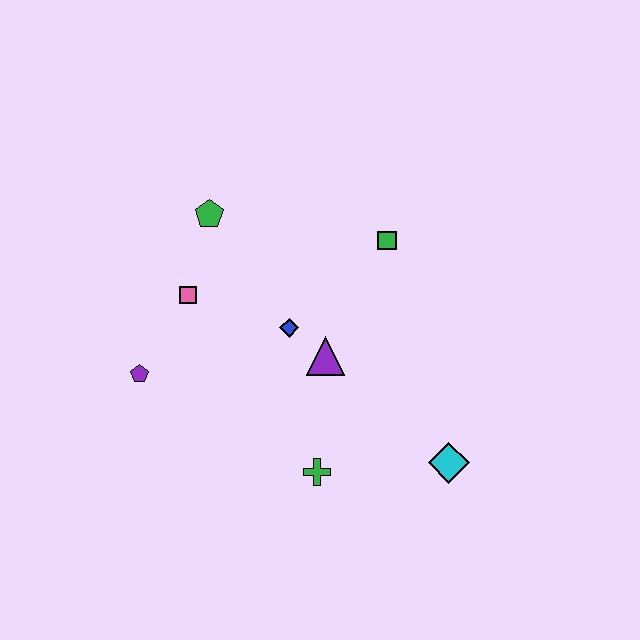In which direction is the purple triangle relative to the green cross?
The purple triangle is above the green cross.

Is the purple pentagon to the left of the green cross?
Yes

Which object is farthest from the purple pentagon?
The cyan diamond is farthest from the purple pentagon.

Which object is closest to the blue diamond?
The purple triangle is closest to the blue diamond.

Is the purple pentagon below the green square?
Yes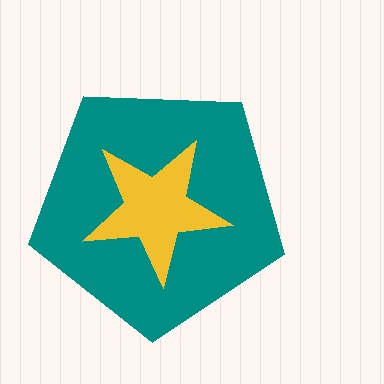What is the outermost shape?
The teal pentagon.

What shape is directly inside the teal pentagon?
The yellow star.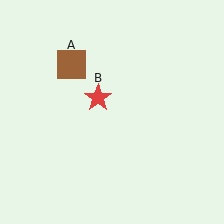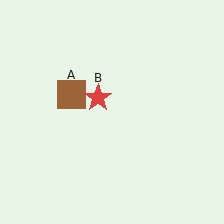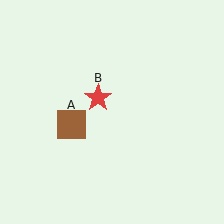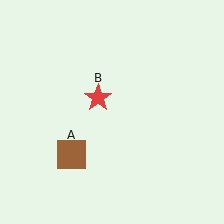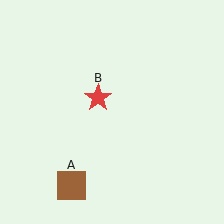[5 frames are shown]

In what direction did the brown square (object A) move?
The brown square (object A) moved down.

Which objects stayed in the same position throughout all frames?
Red star (object B) remained stationary.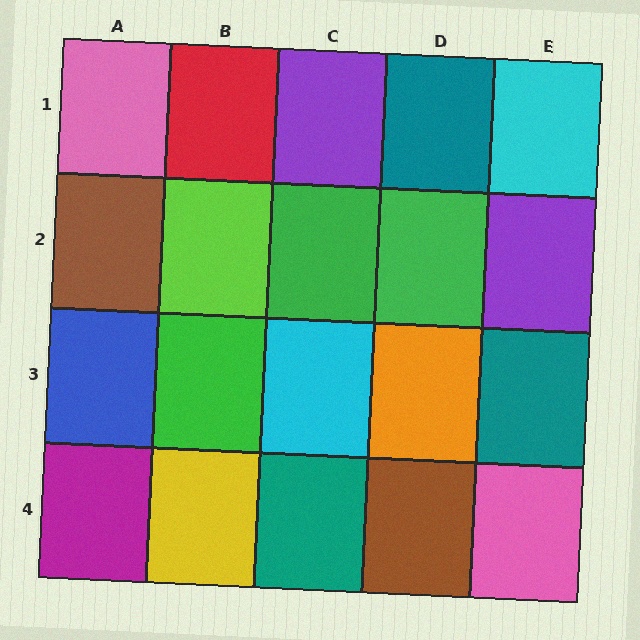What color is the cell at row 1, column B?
Red.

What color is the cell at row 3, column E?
Teal.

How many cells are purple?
2 cells are purple.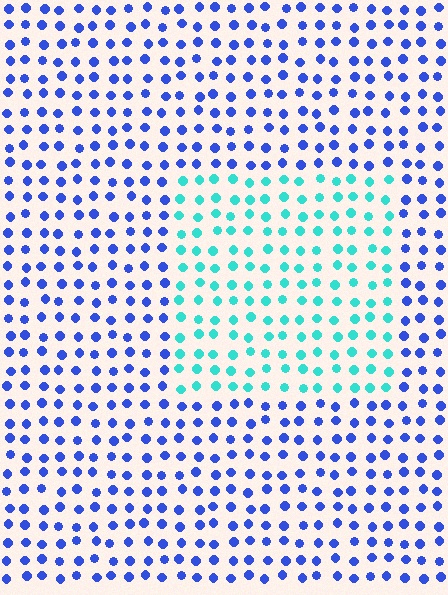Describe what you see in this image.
The image is filled with small blue elements in a uniform arrangement. A rectangle-shaped region is visible where the elements are tinted to a slightly different hue, forming a subtle color boundary.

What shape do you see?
I see a rectangle.